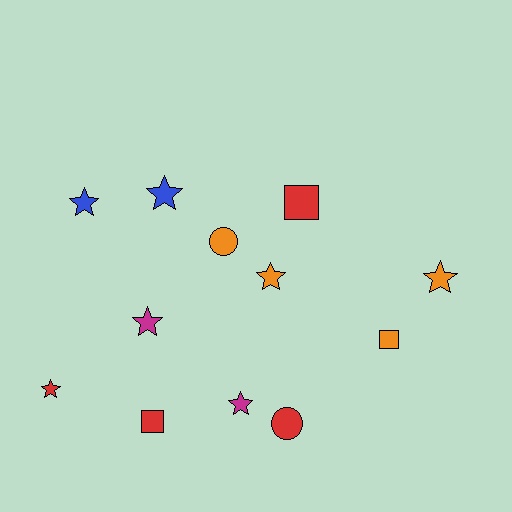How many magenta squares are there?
There are no magenta squares.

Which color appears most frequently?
Orange, with 4 objects.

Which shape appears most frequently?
Star, with 7 objects.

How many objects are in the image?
There are 12 objects.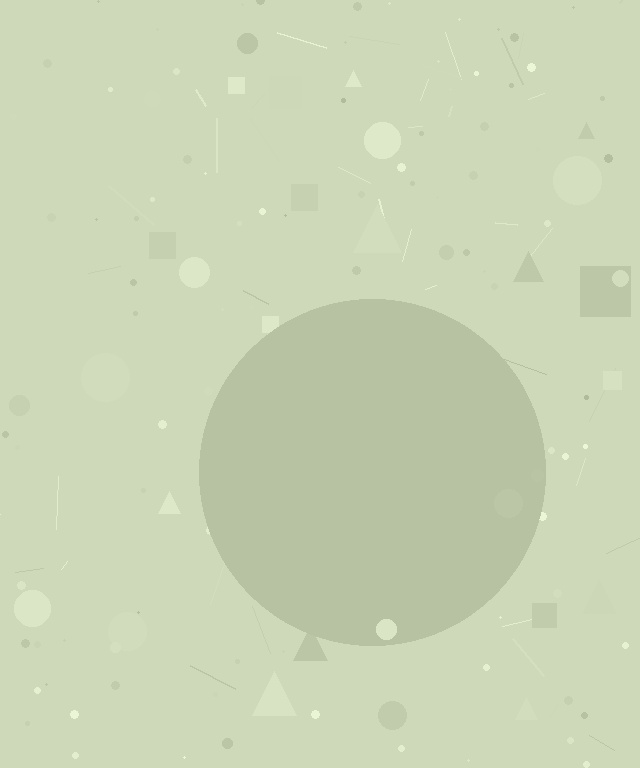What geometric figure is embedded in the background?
A circle is embedded in the background.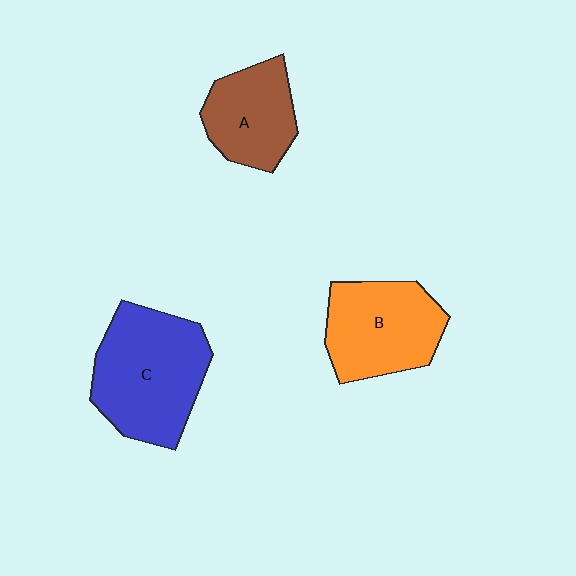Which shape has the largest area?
Shape C (blue).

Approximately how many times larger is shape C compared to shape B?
Approximately 1.3 times.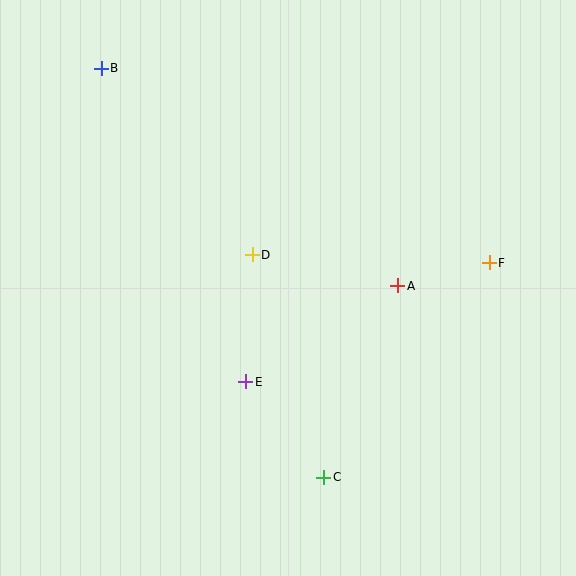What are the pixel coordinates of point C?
Point C is at (324, 477).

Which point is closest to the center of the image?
Point D at (252, 255) is closest to the center.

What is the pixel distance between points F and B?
The distance between F and B is 434 pixels.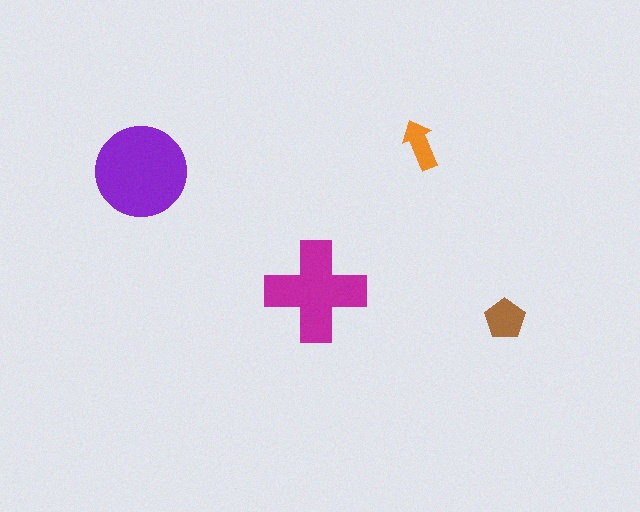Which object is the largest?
The purple circle.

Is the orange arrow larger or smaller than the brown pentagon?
Smaller.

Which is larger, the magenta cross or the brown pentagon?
The magenta cross.